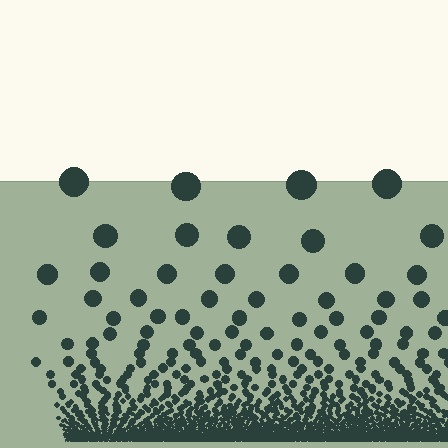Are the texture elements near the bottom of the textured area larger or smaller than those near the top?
Smaller. The gradient is inverted — elements near the bottom are smaller and denser.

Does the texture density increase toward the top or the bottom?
Density increases toward the bottom.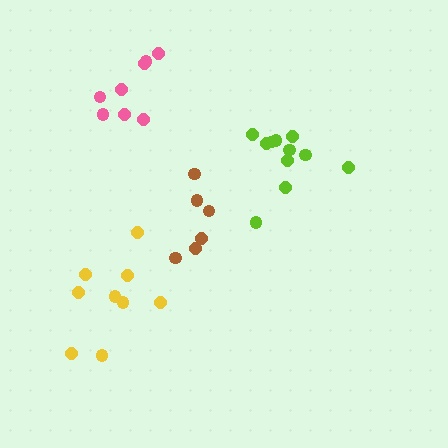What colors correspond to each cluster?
The clusters are colored: brown, pink, lime, yellow.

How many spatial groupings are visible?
There are 4 spatial groupings.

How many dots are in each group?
Group 1: 6 dots, Group 2: 8 dots, Group 3: 11 dots, Group 4: 9 dots (34 total).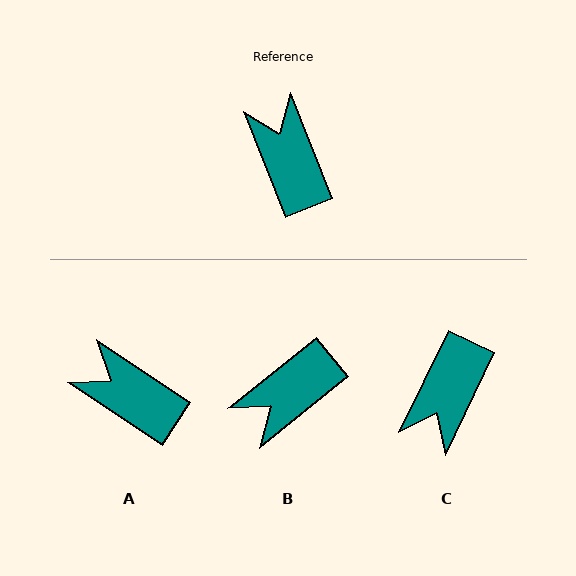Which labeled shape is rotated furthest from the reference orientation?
C, about 132 degrees away.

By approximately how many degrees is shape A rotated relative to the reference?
Approximately 34 degrees counter-clockwise.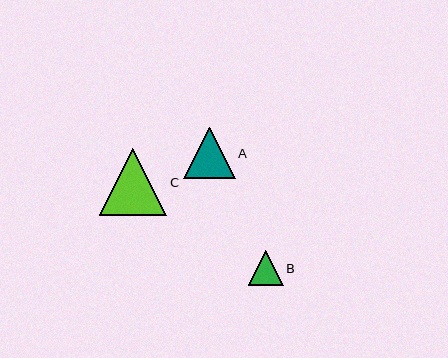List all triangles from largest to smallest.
From largest to smallest: C, A, B.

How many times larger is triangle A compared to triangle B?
Triangle A is approximately 1.5 times the size of triangle B.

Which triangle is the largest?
Triangle C is the largest with a size of approximately 67 pixels.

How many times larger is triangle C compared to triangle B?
Triangle C is approximately 1.9 times the size of triangle B.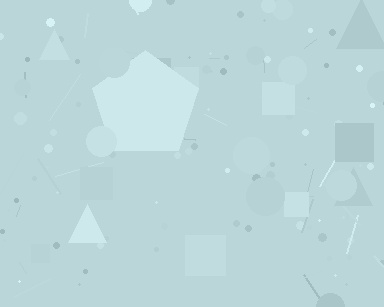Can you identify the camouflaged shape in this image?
The camouflaged shape is a pentagon.